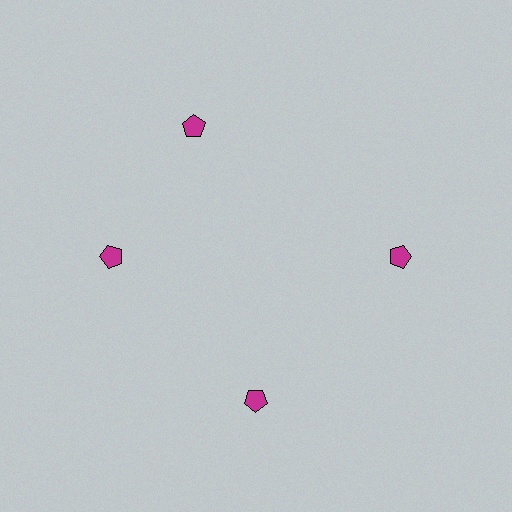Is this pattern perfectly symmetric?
No. The 4 magenta pentagons are arranged in a ring, but one element near the 12 o'clock position is rotated out of alignment along the ring, breaking the 4-fold rotational symmetry.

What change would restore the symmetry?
The symmetry would be restored by rotating it back into even spacing with its neighbors so that all 4 pentagons sit at equal angles and equal distance from the center.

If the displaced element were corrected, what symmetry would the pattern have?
It would have 4-fold rotational symmetry — the pattern would map onto itself every 90 degrees.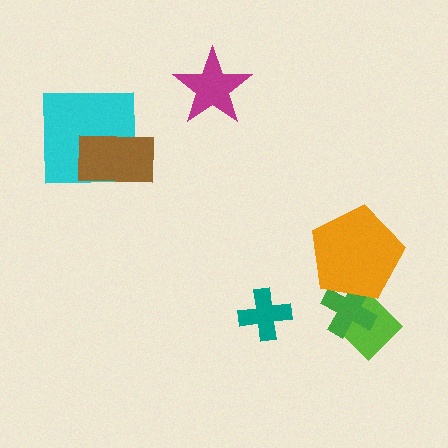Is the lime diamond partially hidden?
Yes, it is partially covered by another shape.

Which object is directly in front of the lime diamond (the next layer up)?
The green cross is directly in front of the lime diamond.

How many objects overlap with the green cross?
2 objects overlap with the green cross.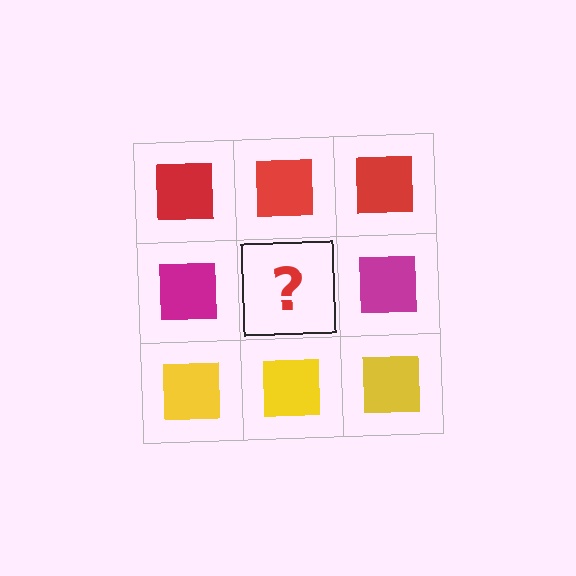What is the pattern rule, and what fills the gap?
The rule is that each row has a consistent color. The gap should be filled with a magenta square.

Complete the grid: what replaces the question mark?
The question mark should be replaced with a magenta square.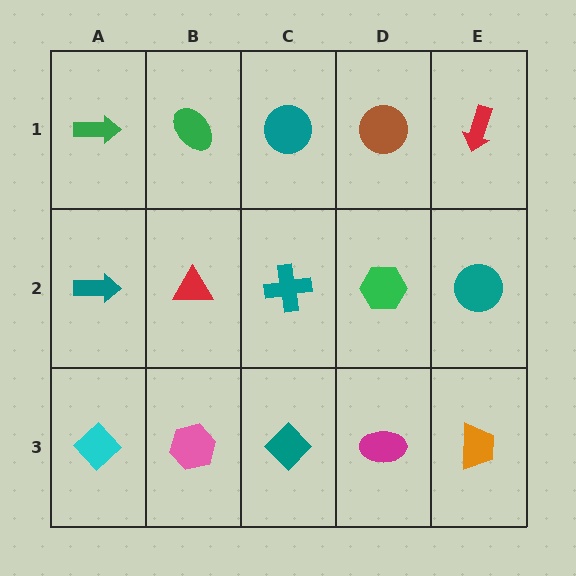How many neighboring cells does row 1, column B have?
3.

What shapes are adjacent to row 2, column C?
A teal circle (row 1, column C), a teal diamond (row 3, column C), a red triangle (row 2, column B), a green hexagon (row 2, column D).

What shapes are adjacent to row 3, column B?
A red triangle (row 2, column B), a cyan diamond (row 3, column A), a teal diamond (row 3, column C).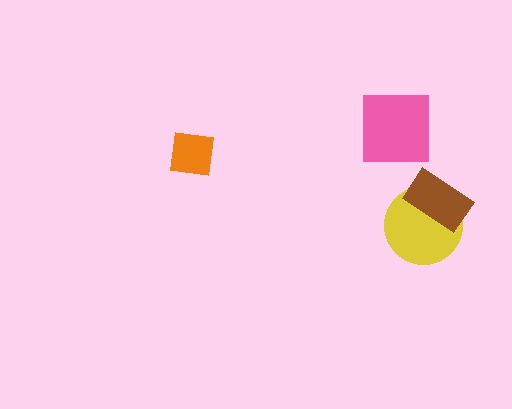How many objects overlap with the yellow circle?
1 object overlaps with the yellow circle.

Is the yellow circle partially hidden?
Yes, it is partially covered by another shape.